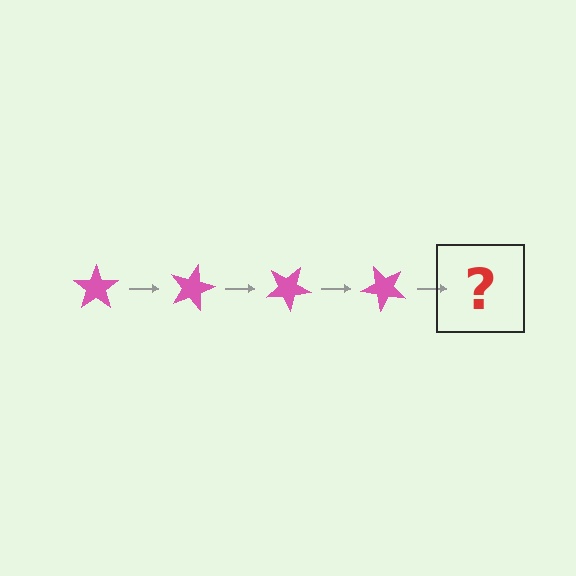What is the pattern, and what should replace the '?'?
The pattern is that the star rotates 15 degrees each step. The '?' should be a pink star rotated 60 degrees.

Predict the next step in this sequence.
The next step is a pink star rotated 60 degrees.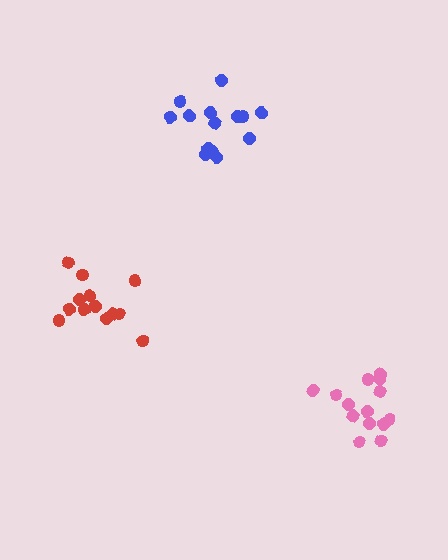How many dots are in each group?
Group 1: 15 dots, Group 2: 14 dots, Group 3: 13 dots (42 total).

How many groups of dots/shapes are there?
There are 3 groups.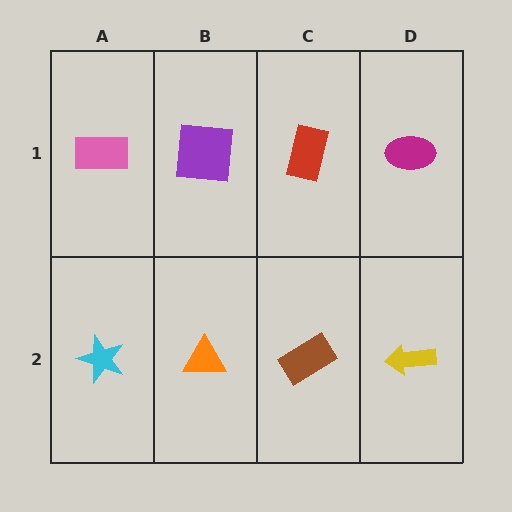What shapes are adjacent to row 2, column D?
A magenta ellipse (row 1, column D), a brown rectangle (row 2, column C).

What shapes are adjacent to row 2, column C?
A red rectangle (row 1, column C), an orange triangle (row 2, column B), a yellow arrow (row 2, column D).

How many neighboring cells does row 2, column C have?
3.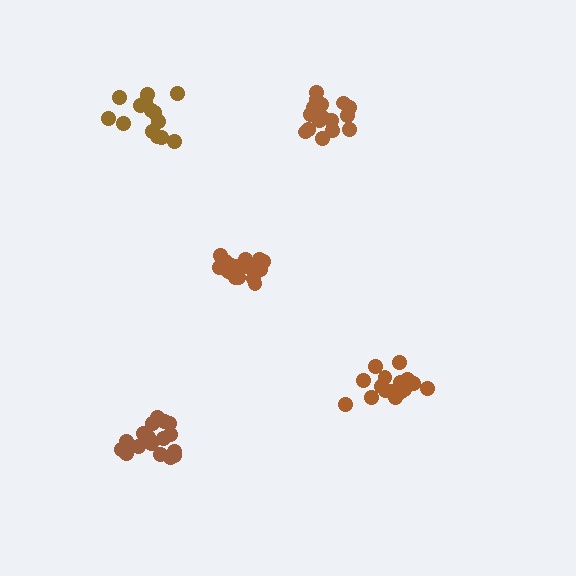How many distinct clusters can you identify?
There are 5 distinct clusters.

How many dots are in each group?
Group 1: 17 dots, Group 2: 16 dots, Group 3: 17 dots, Group 4: 14 dots, Group 5: 17 dots (81 total).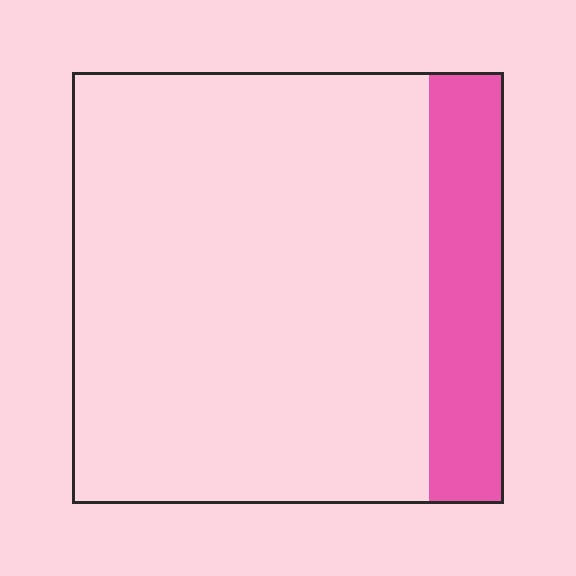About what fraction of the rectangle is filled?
About one sixth (1/6).